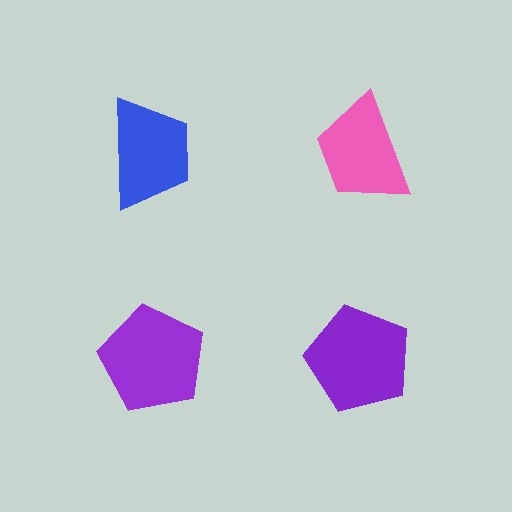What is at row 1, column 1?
A blue trapezoid.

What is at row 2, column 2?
A purple pentagon.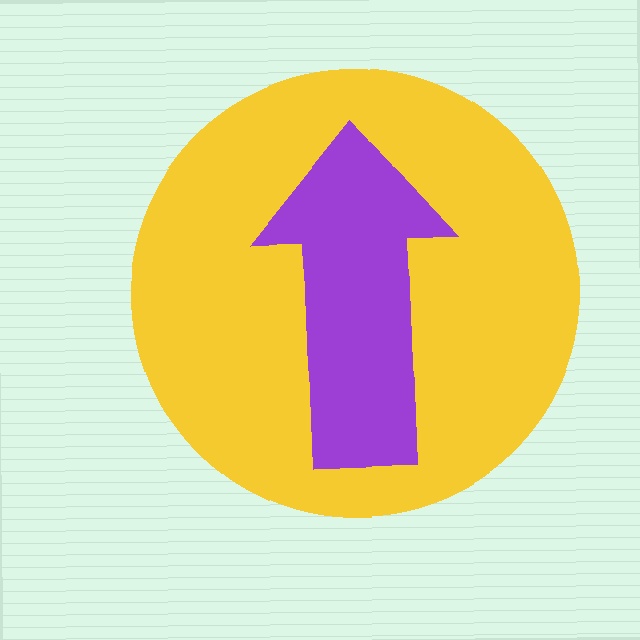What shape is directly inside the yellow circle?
The purple arrow.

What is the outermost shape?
The yellow circle.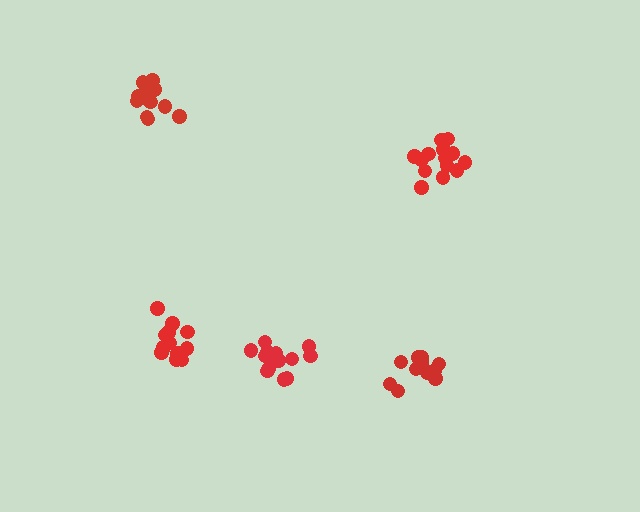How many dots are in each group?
Group 1: 13 dots, Group 2: 14 dots, Group 3: 12 dots, Group 4: 16 dots, Group 5: 15 dots (70 total).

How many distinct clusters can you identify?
There are 5 distinct clusters.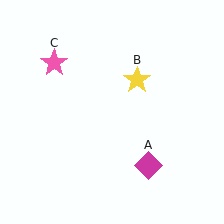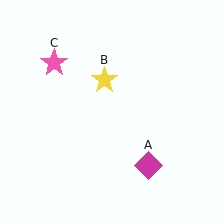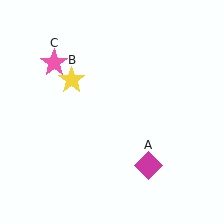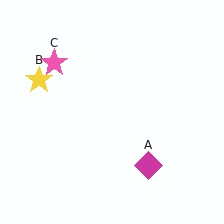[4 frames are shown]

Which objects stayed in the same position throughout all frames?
Magenta diamond (object A) and pink star (object C) remained stationary.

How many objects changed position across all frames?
1 object changed position: yellow star (object B).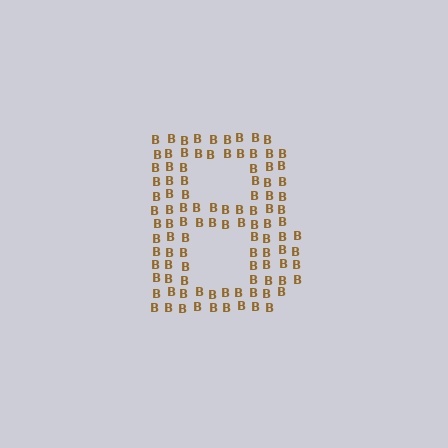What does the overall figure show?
The overall figure shows the letter B.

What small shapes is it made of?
It is made of small letter B's.